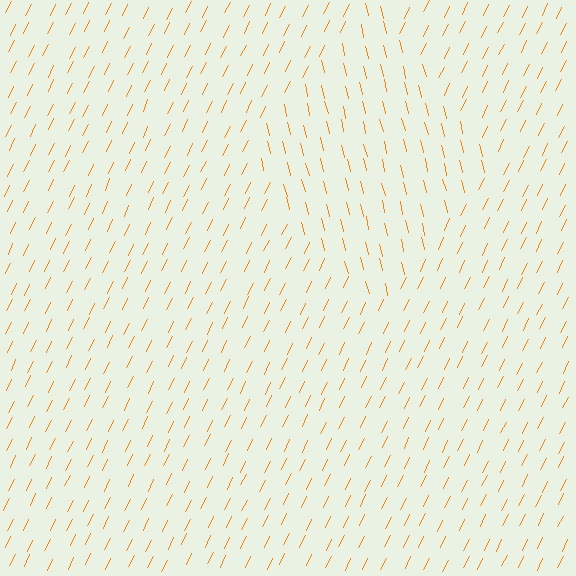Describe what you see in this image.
The image is filled with small orange line segments. A diamond region in the image has lines oriented differently from the surrounding lines, creating a visible texture boundary.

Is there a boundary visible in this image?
Yes, there is a texture boundary formed by a change in line orientation.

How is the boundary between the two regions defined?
The boundary is defined purely by a change in line orientation (approximately 40 degrees difference). All lines are the same color and thickness.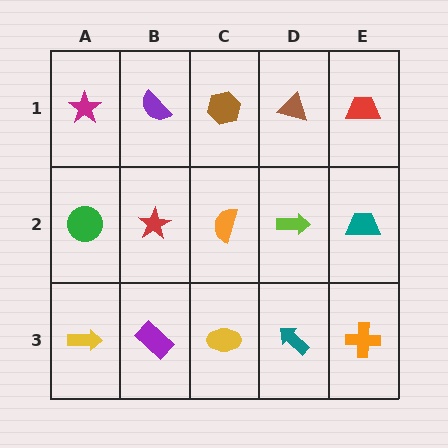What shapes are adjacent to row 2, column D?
A brown triangle (row 1, column D), a teal arrow (row 3, column D), an orange semicircle (row 2, column C), a teal trapezoid (row 2, column E).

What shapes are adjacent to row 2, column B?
A purple semicircle (row 1, column B), a purple rectangle (row 3, column B), a green circle (row 2, column A), an orange semicircle (row 2, column C).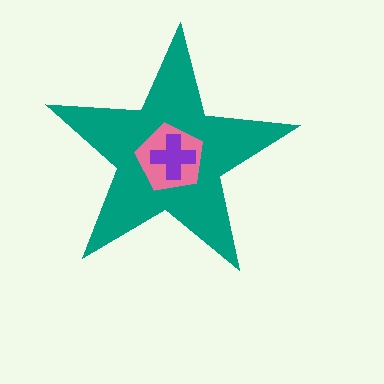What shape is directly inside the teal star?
The pink pentagon.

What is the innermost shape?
The purple cross.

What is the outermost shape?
The teal star.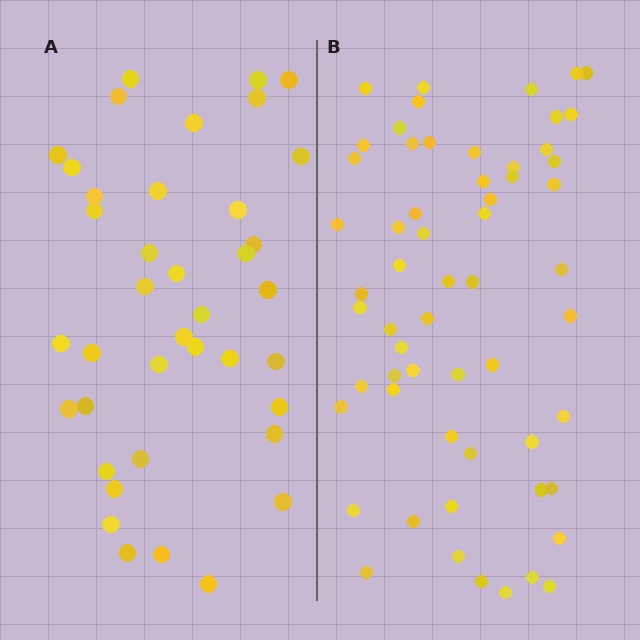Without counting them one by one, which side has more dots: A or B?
Region B (the right region) has more dots.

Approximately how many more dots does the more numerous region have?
Region B has approximately 20 more dots than region A.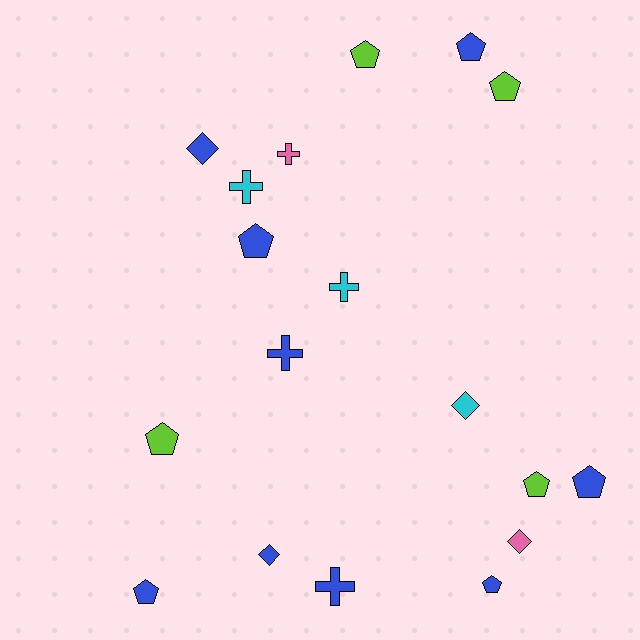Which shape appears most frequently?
Pentagon, with 9 objects.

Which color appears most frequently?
Blue, with 9 objects.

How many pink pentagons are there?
There are no pink pentagons.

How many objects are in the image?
There are 18 objects.